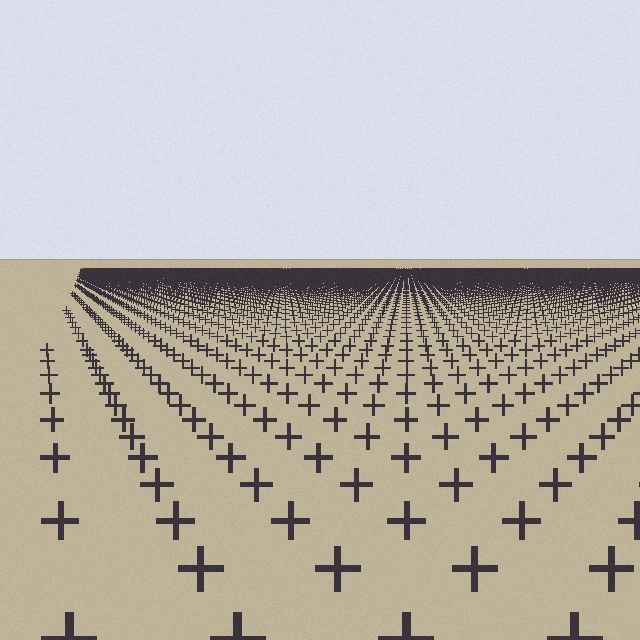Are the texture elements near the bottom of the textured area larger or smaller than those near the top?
Larger. Near the bottom, elements are closer to the viewer and appear at a bigger on-screen size.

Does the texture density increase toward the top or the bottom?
Density increases toward the top.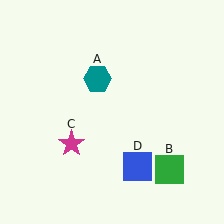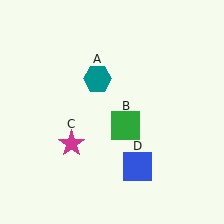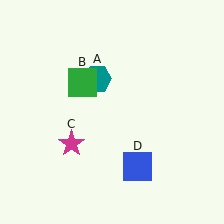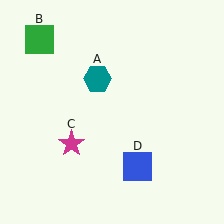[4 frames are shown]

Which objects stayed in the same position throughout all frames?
Teal hexagon (object A) and magenta star (object C) and blue square (object D) remained stationary.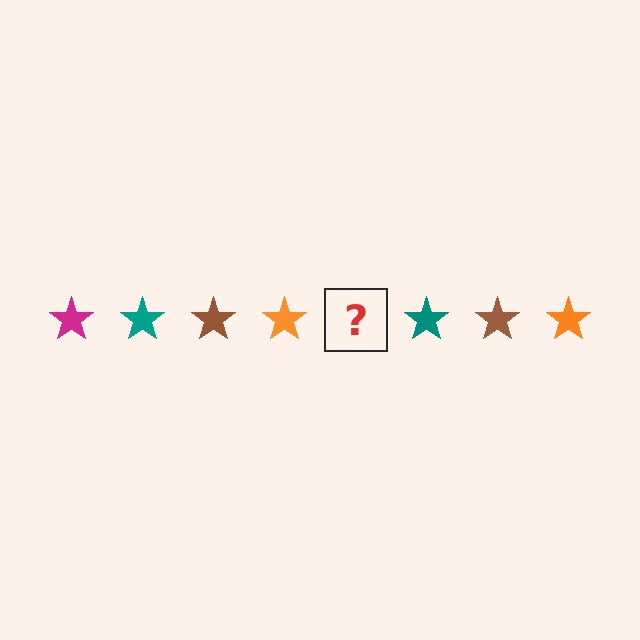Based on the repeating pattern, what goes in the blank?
The blank should be a magenta star.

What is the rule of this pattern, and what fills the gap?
The rule is that the pattern cycles through magenta, teal, brown, orange stars. The gap should be filled with a magenta star.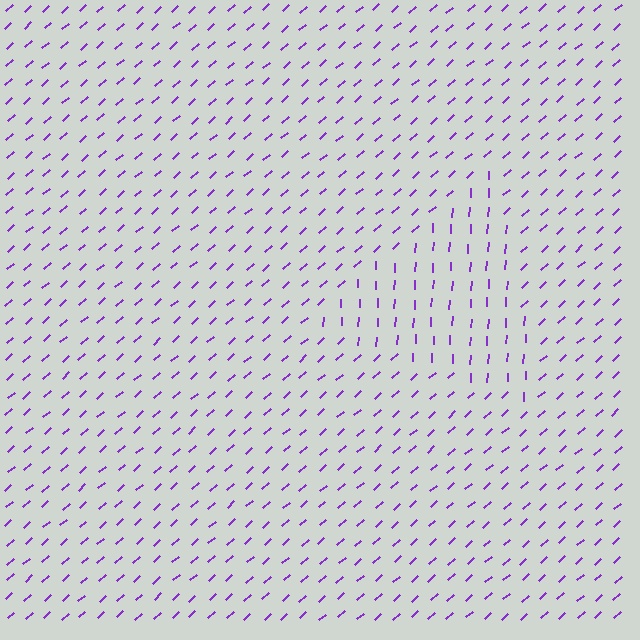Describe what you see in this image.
The image is filled with small purple line segments. A triangle region in the image has lines oriented differently from the surrounding lines, creating a visible texture boundary.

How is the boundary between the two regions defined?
The boundary is defined purely by a change in line orientation (approximately 45 degrees difference). All lines are the same color and thickness.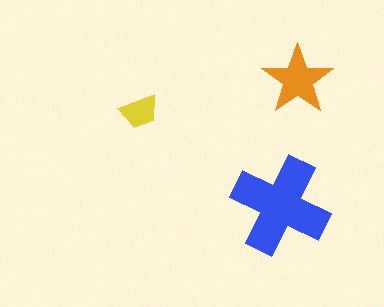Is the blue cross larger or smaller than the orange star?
Larger.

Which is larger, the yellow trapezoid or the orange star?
The orange star.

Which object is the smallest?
The yellow trapezoid.